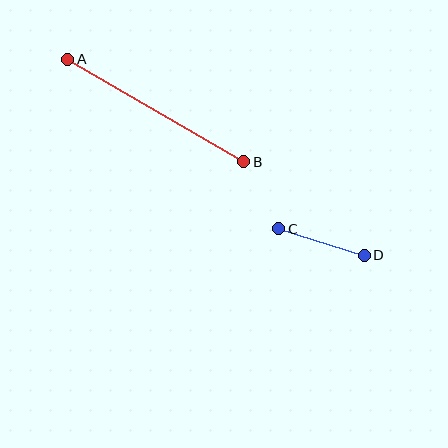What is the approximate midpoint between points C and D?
The midpoint is at approximately (321, 242) pixels.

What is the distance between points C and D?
The distance is approximately 89 pixels.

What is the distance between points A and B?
The distance is approximately 204 pixels.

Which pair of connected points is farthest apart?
Points A and B are farthest apart.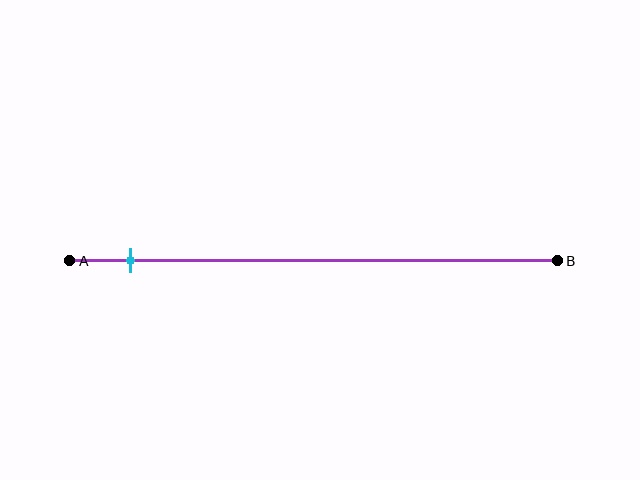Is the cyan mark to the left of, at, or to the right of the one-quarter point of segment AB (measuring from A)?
The cyan mark is to the left of the one-quarter point of segment AB.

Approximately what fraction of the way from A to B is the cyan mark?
The cyan mark is approximately 10% of the way from A to B.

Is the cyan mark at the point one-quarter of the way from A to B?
No, the mark is at about 10% from A, not at the 25% one-quarter point.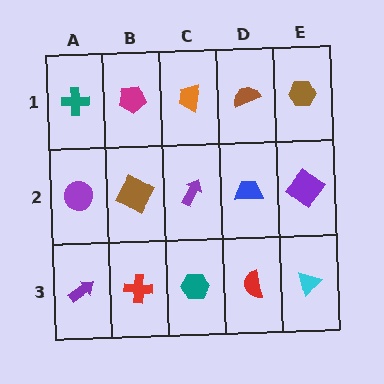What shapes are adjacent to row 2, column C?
An orange trapezoid (row 1, column C), a teal hexagon (row 3, column C), a brown square (row 2, column B), a blue trapezoid (row 2, column D).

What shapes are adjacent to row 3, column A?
A purple circle (row 2, column A), a red cross (row 3, column B).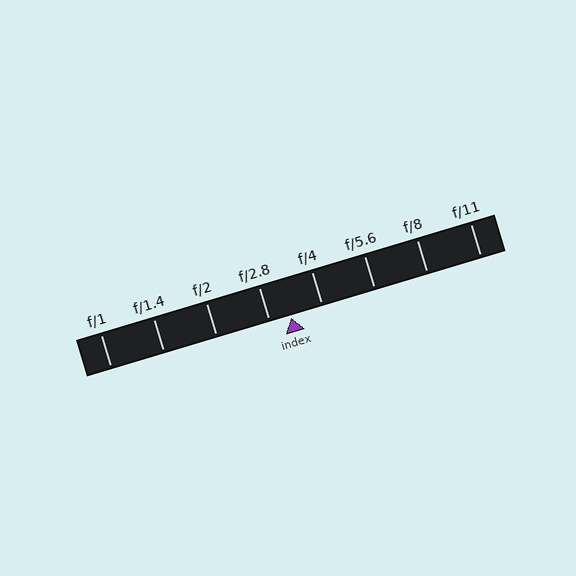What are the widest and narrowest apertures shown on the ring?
The widest aperture shown is f/1 and the narrowest is f/11.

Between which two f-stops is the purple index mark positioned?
The index mark is between f/2.8 and f/4.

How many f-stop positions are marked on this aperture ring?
There are 8 f-stop positions marked.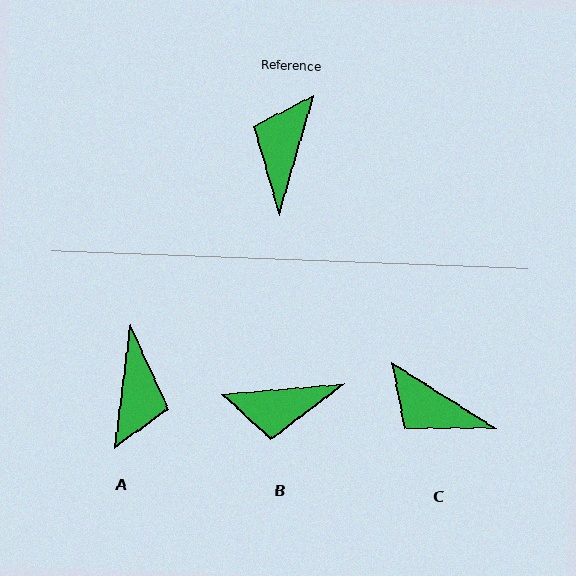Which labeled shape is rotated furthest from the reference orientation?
A, about 171 degrees away.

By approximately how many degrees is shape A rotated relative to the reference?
Approximately 171 degrees clockwise.